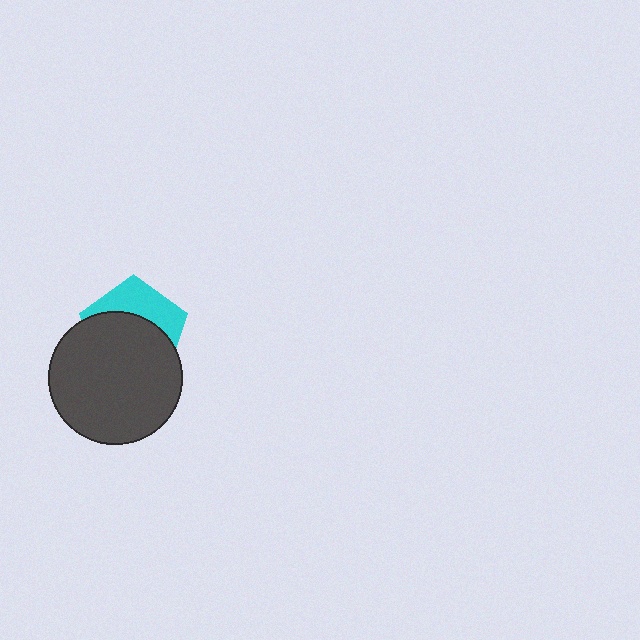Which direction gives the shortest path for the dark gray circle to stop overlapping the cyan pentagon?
Moving down gives the shortest separation.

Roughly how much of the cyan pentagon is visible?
A small part of it is visible (roughly 37%).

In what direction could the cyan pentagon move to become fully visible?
The cyan pentagon could move up. That would shift it out from behind the dark gray circle entirely.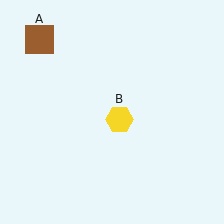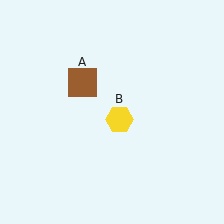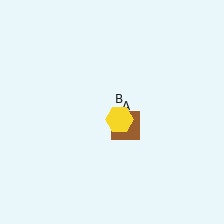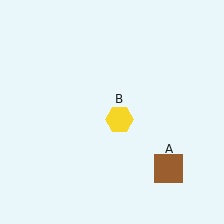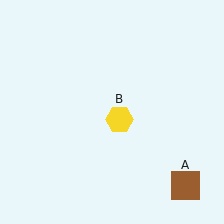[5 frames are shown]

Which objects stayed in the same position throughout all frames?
Yellow hexagon (object B) remained stationary.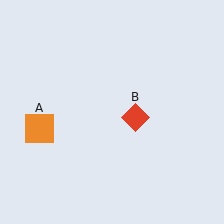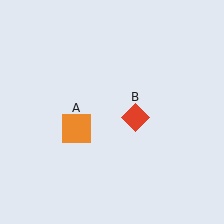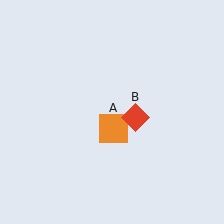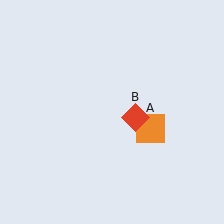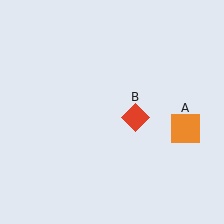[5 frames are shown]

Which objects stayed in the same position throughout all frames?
Red diamond (object B) remained stationary.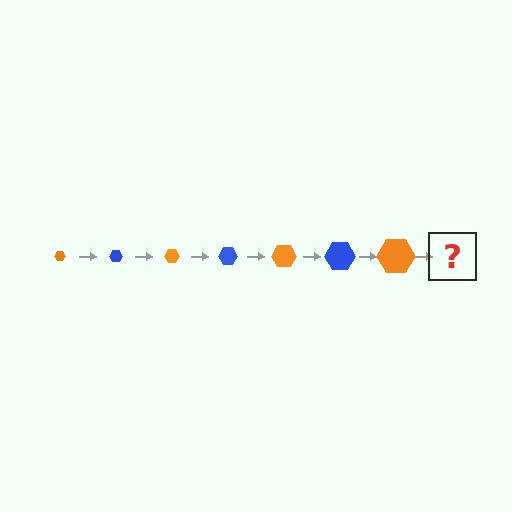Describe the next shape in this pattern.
It should be a blue hexagon, larger than the previous one.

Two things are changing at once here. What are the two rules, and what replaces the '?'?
The two rules are that the hexagon grows larger each step and the color cycles through orange and blue. The '?' should be a blue hexagon, larger than the previous one.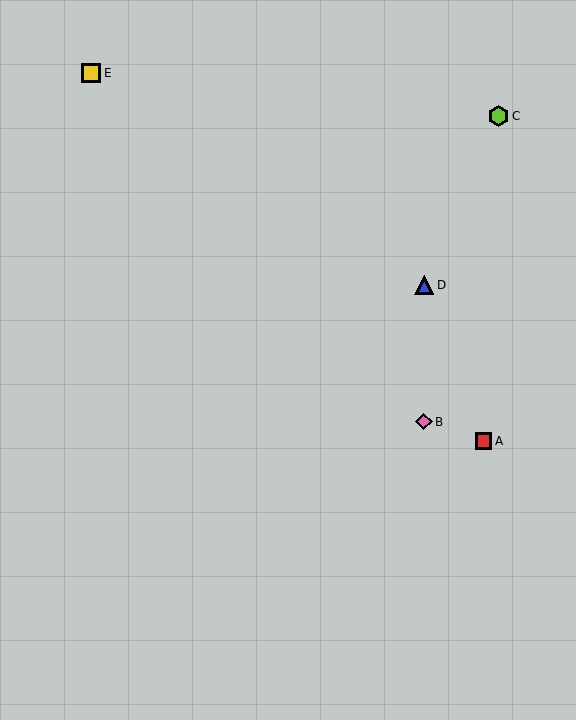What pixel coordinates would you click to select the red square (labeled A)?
Click at (484, 441) to select the red square A.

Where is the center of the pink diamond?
The center of the pink diamond is at (424, 422).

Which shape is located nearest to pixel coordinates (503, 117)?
The lime hexagon (labeled C) at (498, 116) is nearest to that location.